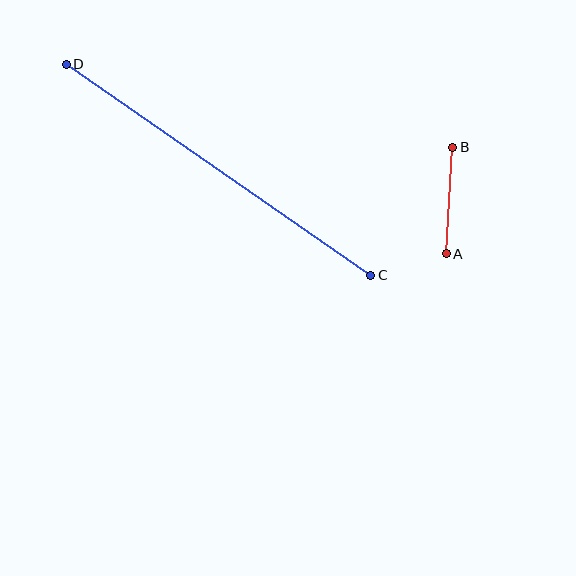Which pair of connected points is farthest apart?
Points C and D are farthest apart.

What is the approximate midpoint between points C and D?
The midpoint is at approximately (218, 170) pixels.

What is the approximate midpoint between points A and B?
The midpoint is at approximately (449, 201) pixels.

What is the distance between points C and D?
The distance is approximately 371 pixels.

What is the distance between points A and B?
The distance is approximately 107 pixels.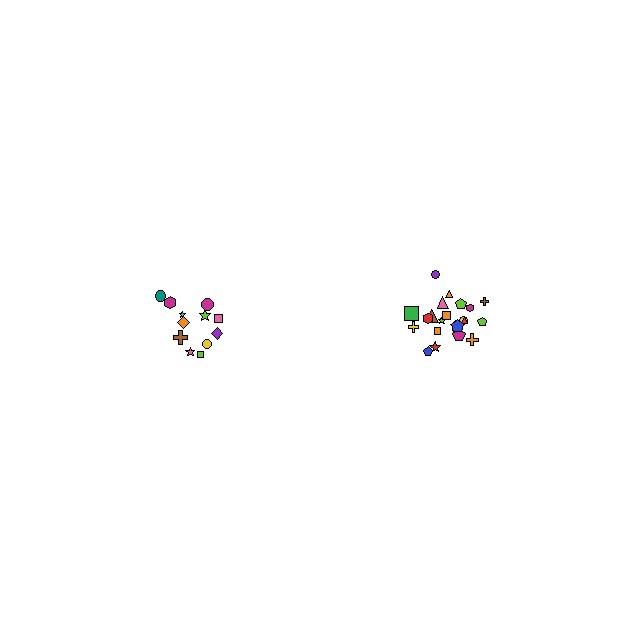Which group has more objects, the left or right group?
The right group.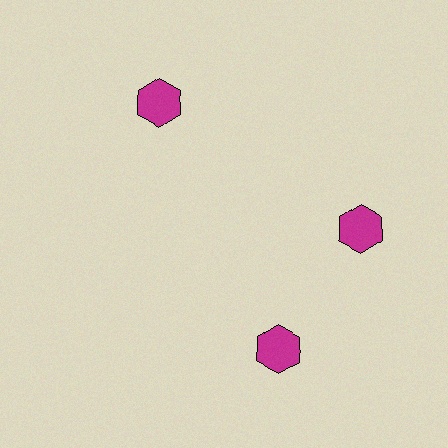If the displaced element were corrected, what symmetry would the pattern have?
It would have 3-fold rotational symmetry — the pattern would map onto itself every 120 degrees.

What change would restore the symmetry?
The symmetry would be restored by rotating it back into even spacing with its neighbors so that all 3 hexagons sit at equal angles and equal distance from the center.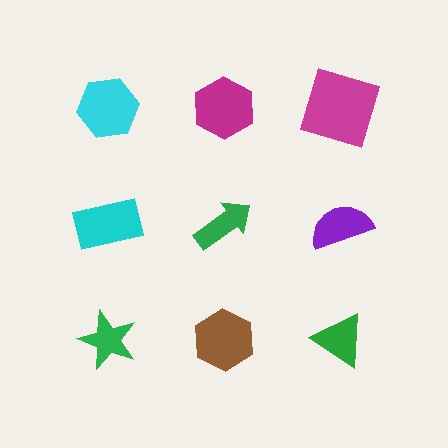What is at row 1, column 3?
A magenta square.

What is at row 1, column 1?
A cyan hexagon.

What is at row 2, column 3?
A purple semicircle.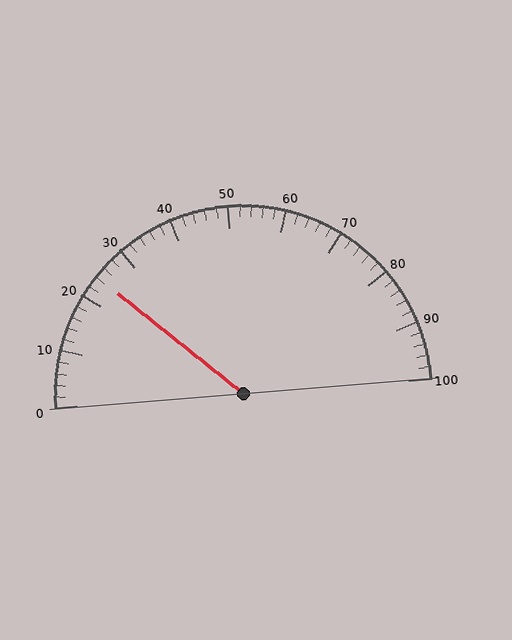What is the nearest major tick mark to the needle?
The nearest major tick mark is 20.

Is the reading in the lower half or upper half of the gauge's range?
The reading is in the lower half of the range (0 to 100).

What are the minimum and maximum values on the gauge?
The gauge ranges from 0 to 100.